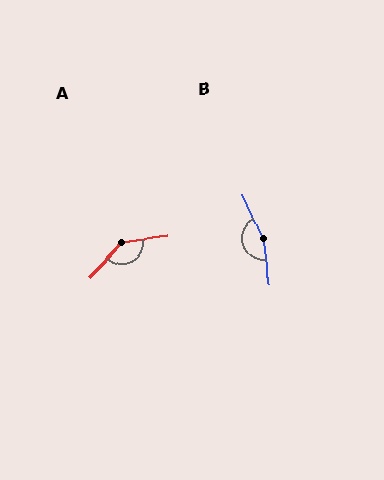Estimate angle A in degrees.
Approximately 140 degrees.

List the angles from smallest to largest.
A (140°), B (160°).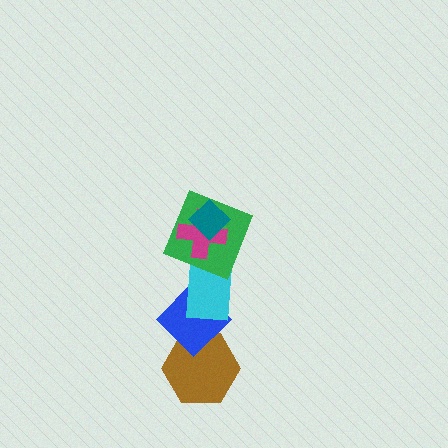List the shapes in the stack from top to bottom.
From top to bottom: the teal diamond, the magenta cross, the green square, the cyan rectangle, the blue diamond, the brown hexagon.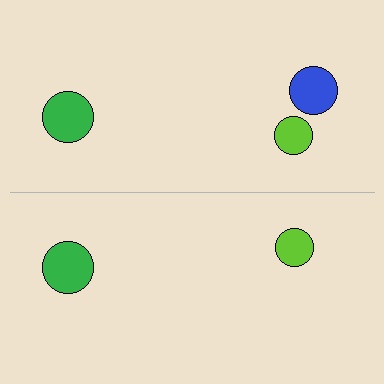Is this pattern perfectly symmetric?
No, the pattern is not perfectly symmetric. A blue circle is missing from the bottom side.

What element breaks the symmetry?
A blue circle is missing from the bottom side.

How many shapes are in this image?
There are 5 shapes in this image.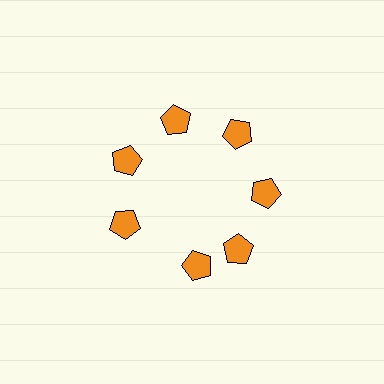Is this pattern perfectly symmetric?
No. The 7 orange pentagons are arranged in a ring, but one element near the 6 o'clock position is rotated out of alignment along the ring, breaking the 7-fold rotational symmetry.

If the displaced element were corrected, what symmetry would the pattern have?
It would have 7-fold rotational symmetry — the pattern would map onto itself every 51 degrees.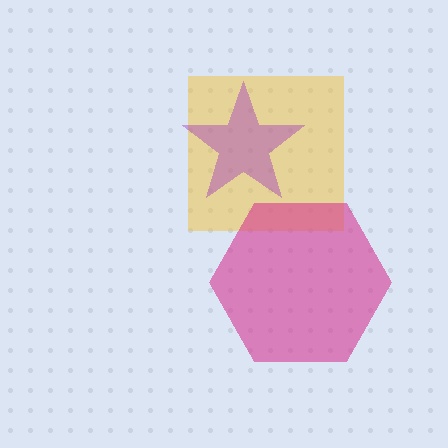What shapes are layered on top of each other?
The layered shapes are: a yellow square, a purple star, a magenta hexagon.